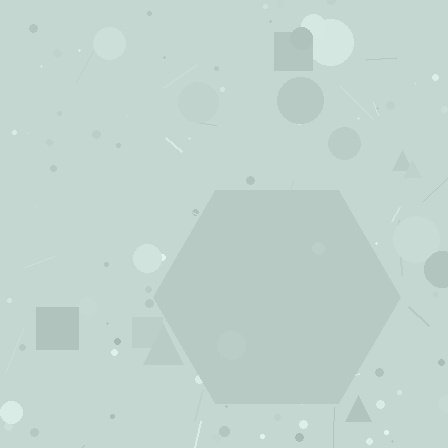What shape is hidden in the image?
A hexagon is hidden in the image.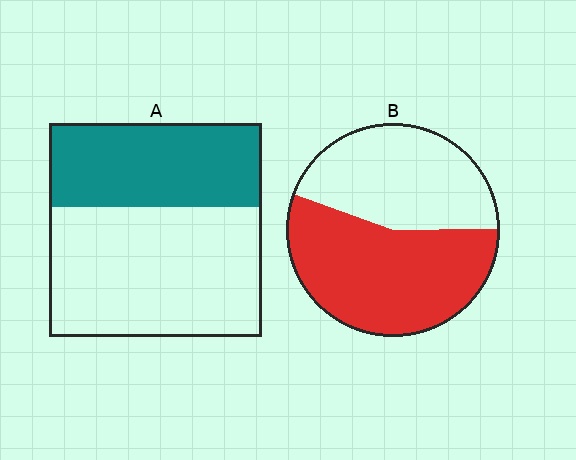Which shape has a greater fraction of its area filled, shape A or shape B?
Shape B.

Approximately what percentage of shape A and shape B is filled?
A is approximately 40% and B is approximately 55%.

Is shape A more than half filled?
No.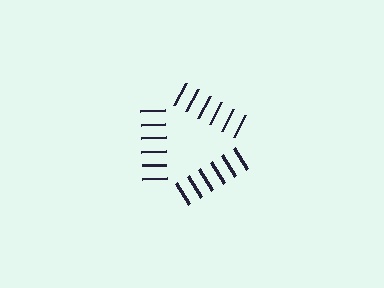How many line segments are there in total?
18 — 6 along each of the 3 edges.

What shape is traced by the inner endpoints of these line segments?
An illusory triangle — the line segments terminate on its edges but no continuous stroke is drawn.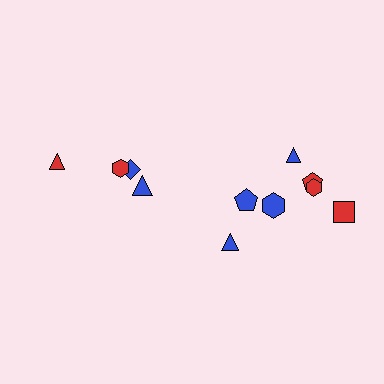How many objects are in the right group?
There are 7 objects.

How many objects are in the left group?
There are 4 objects.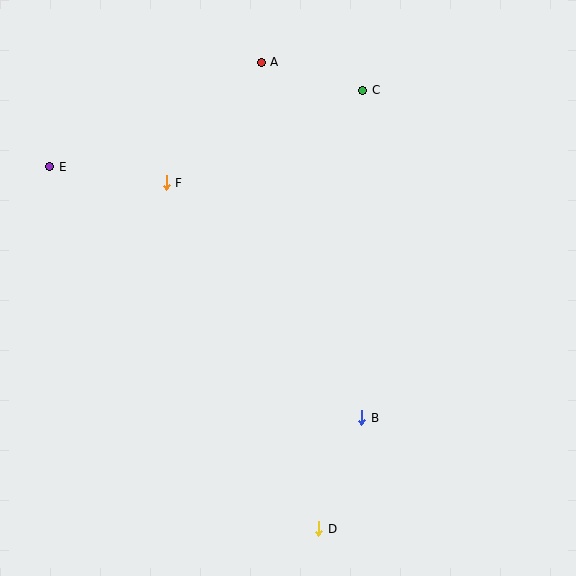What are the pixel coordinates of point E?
Point E is at (50, 167).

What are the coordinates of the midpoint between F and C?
The midpoint between F and C is at (264, 136).